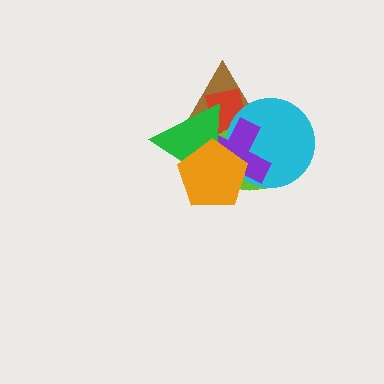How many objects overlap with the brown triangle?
5 objects overlap with the brown triangle.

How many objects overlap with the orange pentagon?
5 objects overlap with the orange pentagon.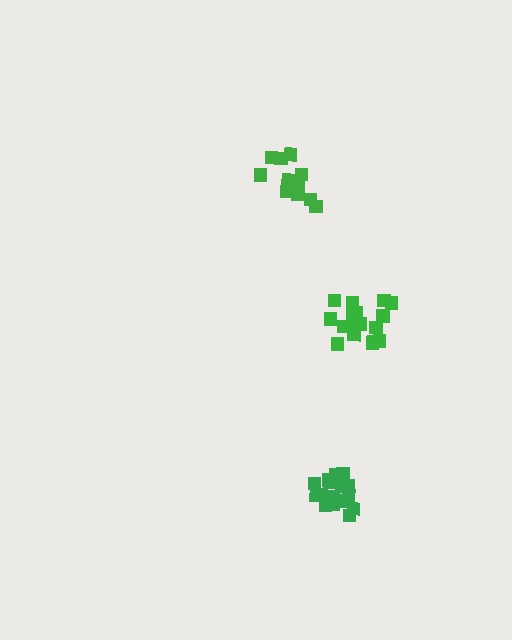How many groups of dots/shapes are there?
There are 3 groups.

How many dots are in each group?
Group 1: 19 dots, Group 2: 18 dots, Group 3: 17 dots (54 total).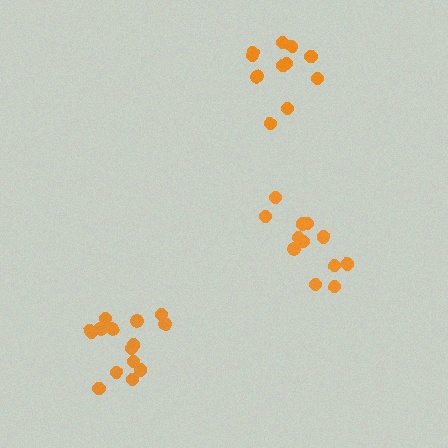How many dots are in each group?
Group 1: 12 dots, Group 2: 15 dots, Group 3: 11 dots (38 total).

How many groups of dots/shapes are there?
There are 3 groups.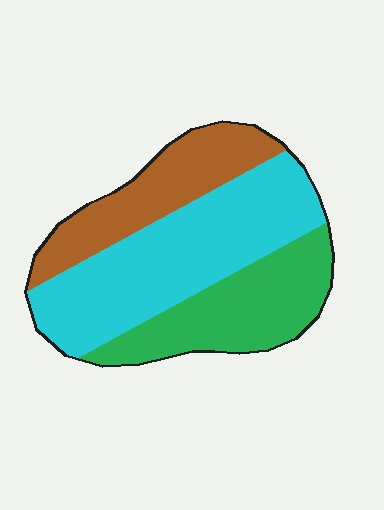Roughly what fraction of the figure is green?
Green covers around 30% of the figure.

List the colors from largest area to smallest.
From largest to smallest: cyan, green, brown.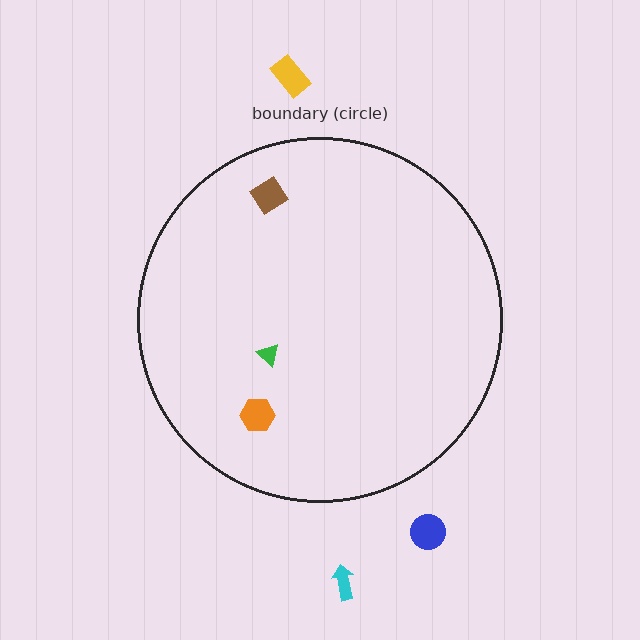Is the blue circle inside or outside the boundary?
Outside.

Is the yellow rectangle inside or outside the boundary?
Outside.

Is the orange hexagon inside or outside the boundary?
Inside.